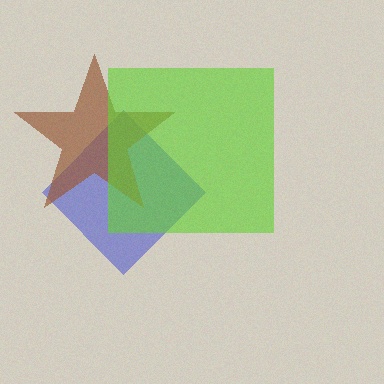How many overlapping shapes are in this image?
There are 3 overlapping shapes in the image.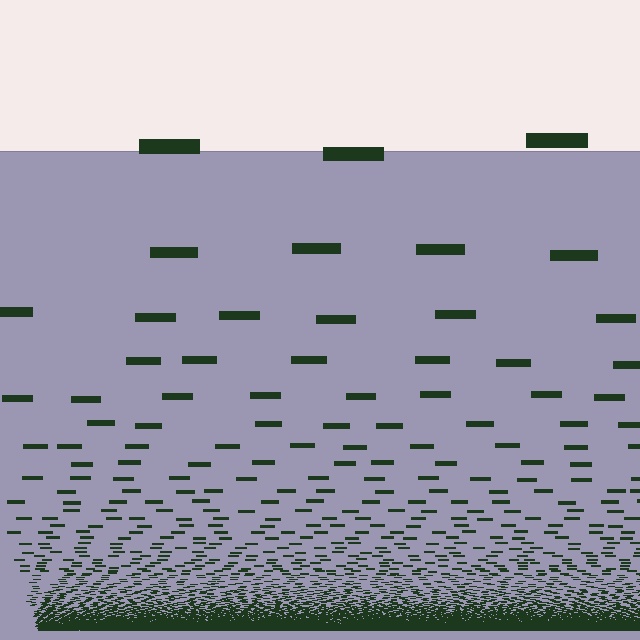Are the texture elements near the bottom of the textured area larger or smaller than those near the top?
Smaller. The gradient is inverted — elements near the bottom are smaller and denser.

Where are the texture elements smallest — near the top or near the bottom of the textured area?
Near the bottom.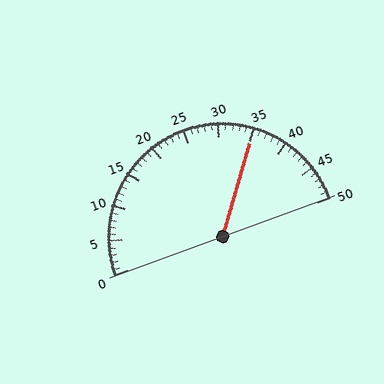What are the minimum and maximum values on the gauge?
The gauge ranges from 0 to 50.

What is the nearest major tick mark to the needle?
The nearest major tick mark is 35.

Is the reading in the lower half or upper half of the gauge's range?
The reading is in the upper half of the range (0 to 50).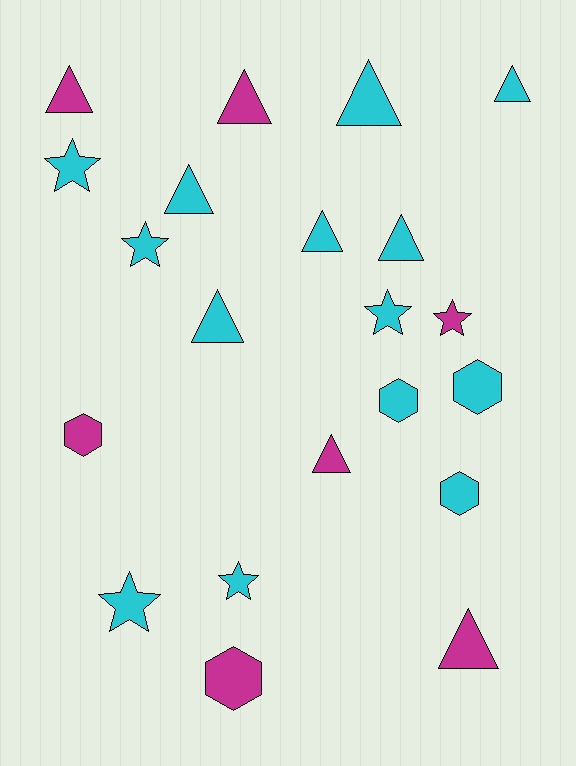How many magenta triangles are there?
There are 4 magenta triangles.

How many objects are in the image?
There are 21 objects.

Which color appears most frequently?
Cyan, with 14 objects.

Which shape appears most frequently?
Triangle, with 10 objects.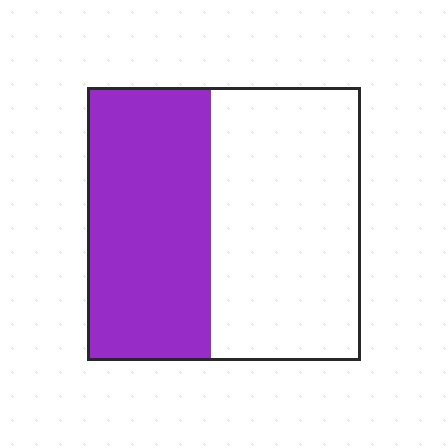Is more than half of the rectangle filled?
No.